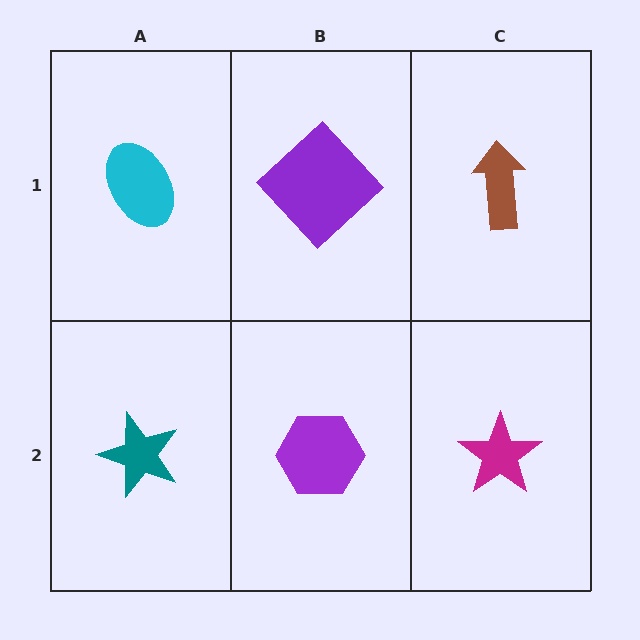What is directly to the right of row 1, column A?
A purple diamond.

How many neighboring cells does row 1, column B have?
3.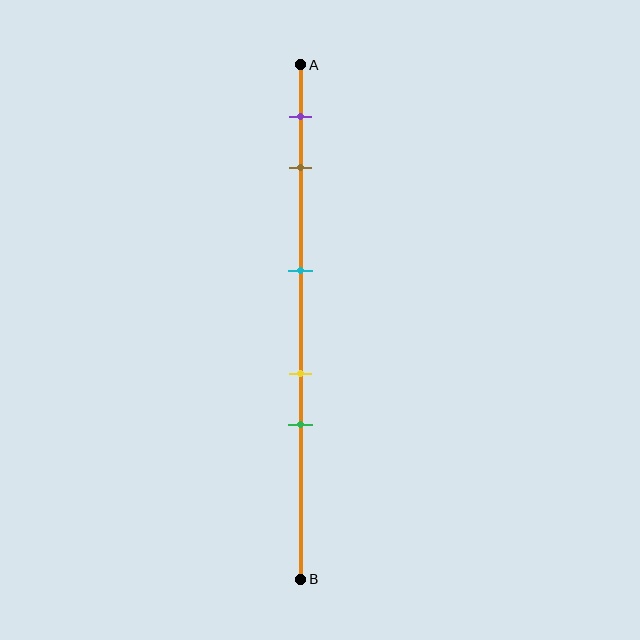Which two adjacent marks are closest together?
The yellow and green marks are the closest adjacent pair.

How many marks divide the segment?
There are 5 marks dividing the segment.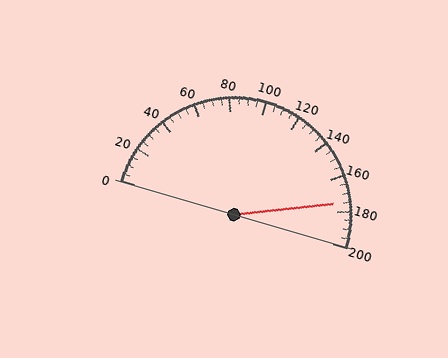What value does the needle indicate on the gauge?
The needle indicates approximately 175.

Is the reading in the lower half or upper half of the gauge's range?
The reading is in the upper half of the range (0 to 200).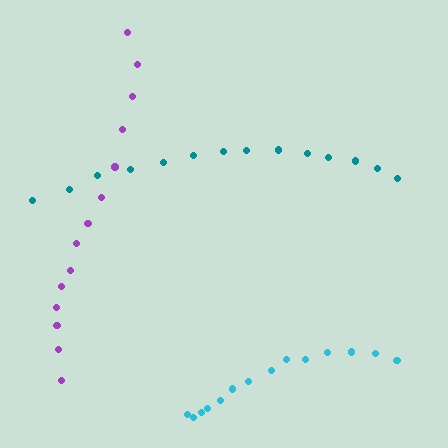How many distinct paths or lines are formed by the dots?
There are 3 distinct paths.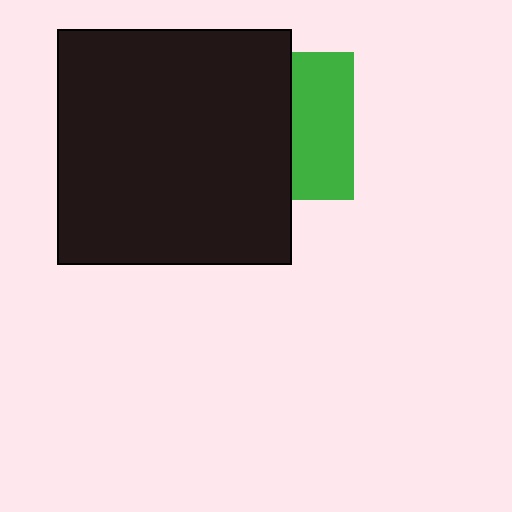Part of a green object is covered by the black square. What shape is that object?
It is a square.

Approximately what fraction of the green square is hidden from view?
Roughly 58% of the green square is hidden behind the black square.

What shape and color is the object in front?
The object in front is a black square.